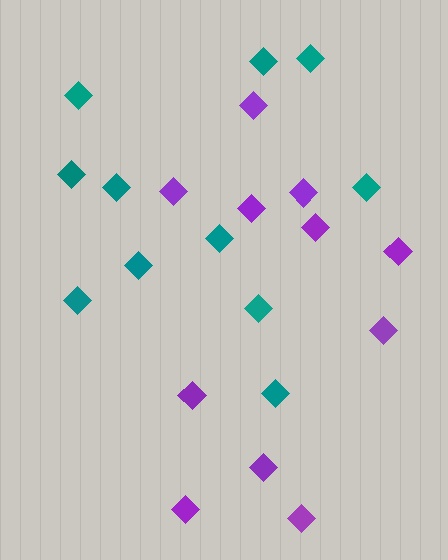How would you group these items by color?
There are 2 groups: one group of teal diamonds (11) and one group of purple diamonds (11).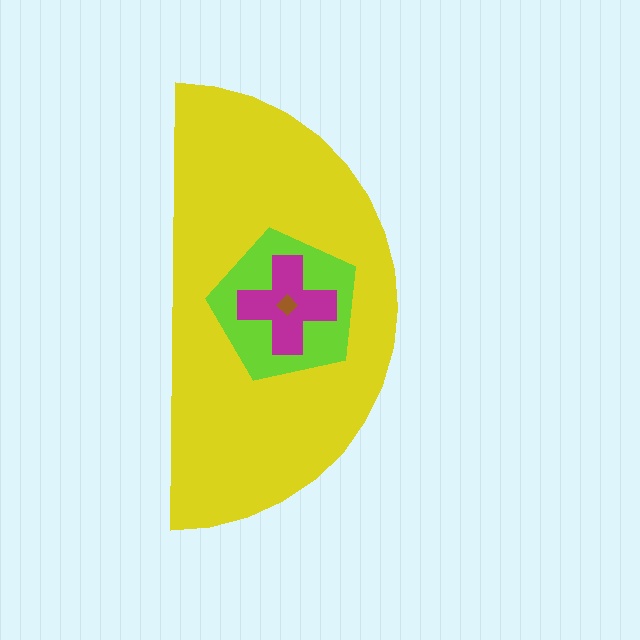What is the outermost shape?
The yellow semicircle.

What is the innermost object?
The brown diamond.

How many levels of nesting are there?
4.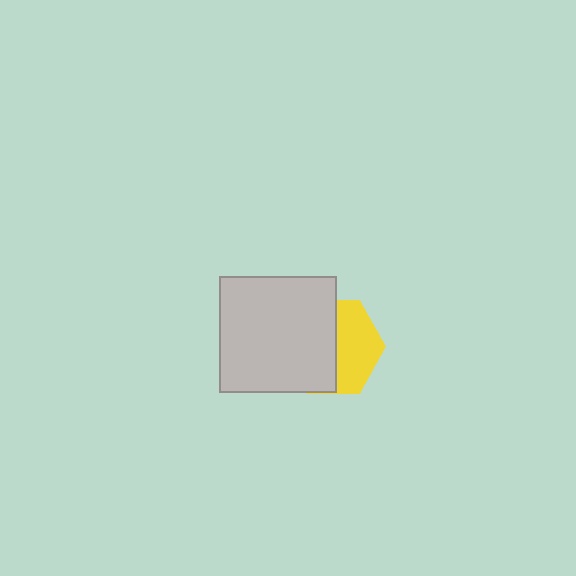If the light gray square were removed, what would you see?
You would see the complete yellow hexagon.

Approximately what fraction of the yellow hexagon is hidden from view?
Roughly 56% of the yellow hexagon is hidden behind the light gray square.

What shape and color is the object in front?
The object in front is a light gray square.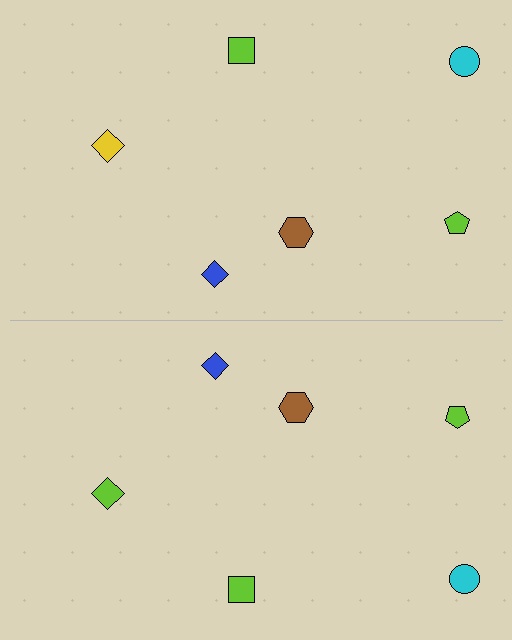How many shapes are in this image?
There are 12 shapes in this image.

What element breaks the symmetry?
The lime diamond on the bottom side breaks the symmetry — its mirror counterpart is yellow.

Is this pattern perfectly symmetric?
No, the pattern is not perfectly symmetric. The lime diamond on the bottom side breaks the symmetry — its mirror counterpart is yellow.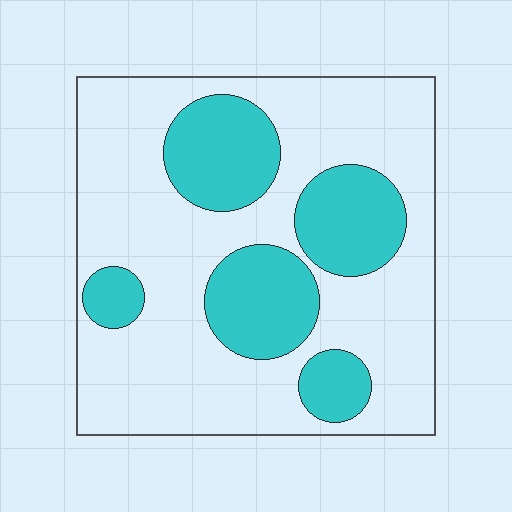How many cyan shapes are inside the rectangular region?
5.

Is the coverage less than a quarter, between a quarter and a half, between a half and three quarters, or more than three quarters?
Between a quarter and a half.